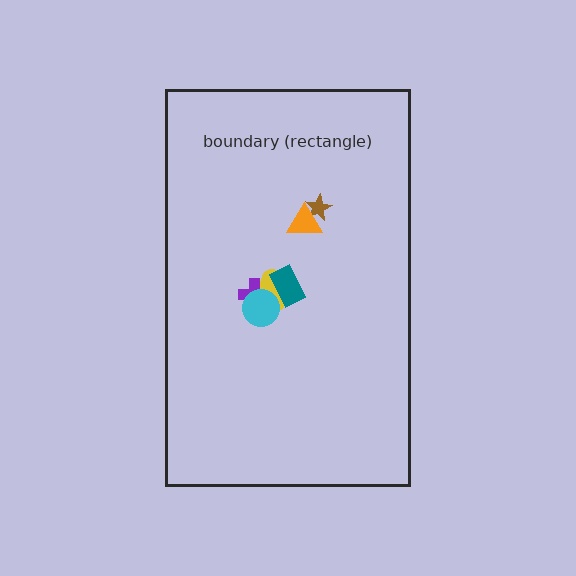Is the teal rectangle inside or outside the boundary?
Inside.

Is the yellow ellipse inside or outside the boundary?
Inside.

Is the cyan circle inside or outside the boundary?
Inside.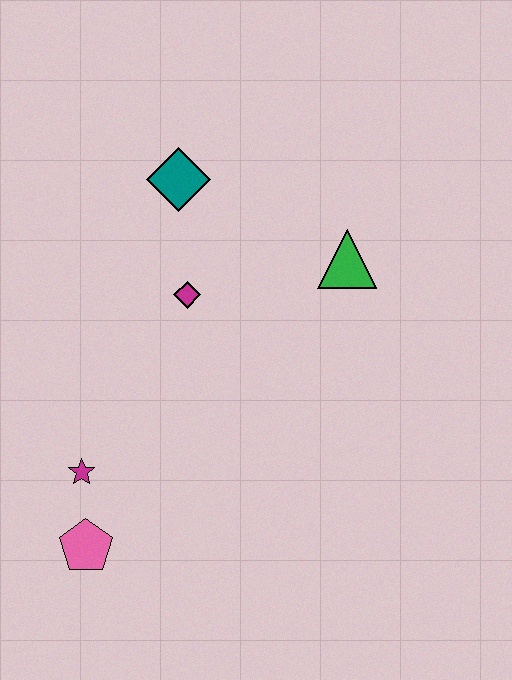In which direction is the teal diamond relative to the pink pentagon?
The teal diamond is above the pink pentagon.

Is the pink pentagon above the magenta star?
No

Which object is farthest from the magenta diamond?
The pink pentagon is farthest from the magenta diamond.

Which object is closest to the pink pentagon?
The magenta star is closest to the pink pentagon.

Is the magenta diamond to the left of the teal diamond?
No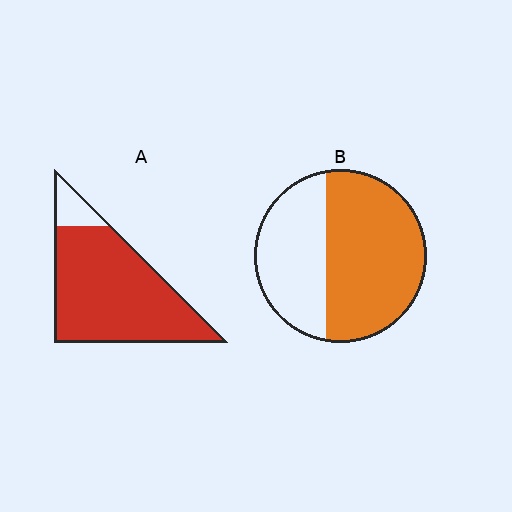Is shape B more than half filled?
Yes.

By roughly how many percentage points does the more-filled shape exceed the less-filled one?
By roughly 30 percentage points (A over B).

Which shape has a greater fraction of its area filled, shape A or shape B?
Shape A.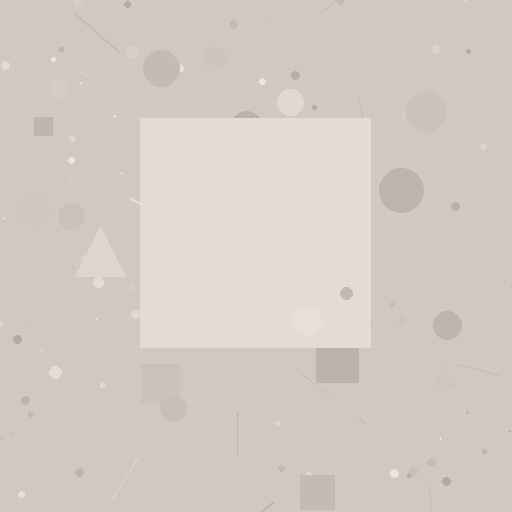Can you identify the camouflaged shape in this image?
The camouflaged shape is a square.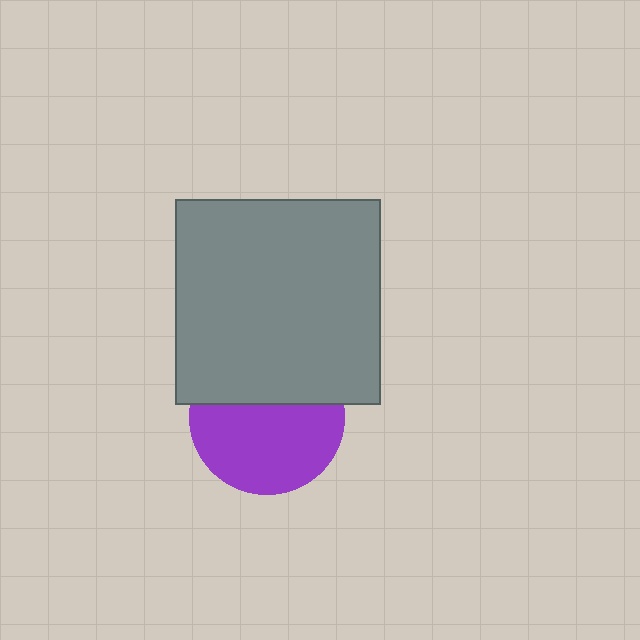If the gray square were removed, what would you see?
You would see the complete purple circle.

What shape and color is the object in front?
The object in front is a gray square.